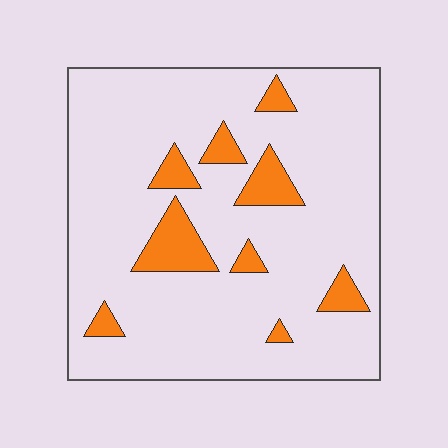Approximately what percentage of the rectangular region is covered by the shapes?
Approximately 15%.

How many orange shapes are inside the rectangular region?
9.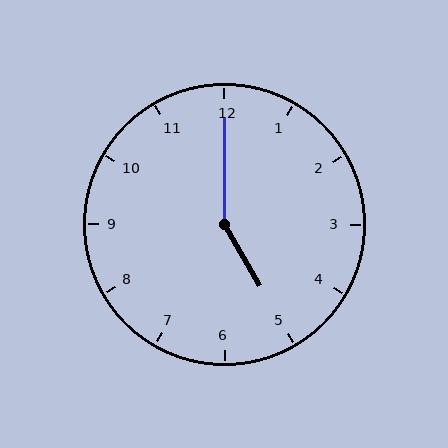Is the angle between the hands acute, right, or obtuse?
It is obtuse.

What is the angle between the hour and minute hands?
Approximately 150 degrees.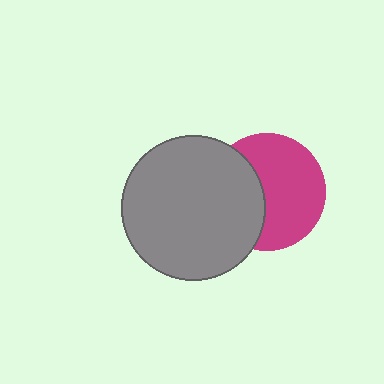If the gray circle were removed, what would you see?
You would see the complete magenta circle.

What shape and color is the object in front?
The object in front is a gray circle.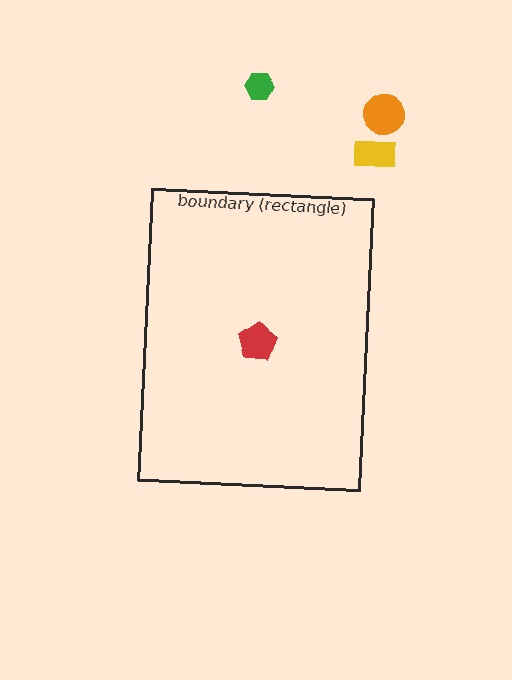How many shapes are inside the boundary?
1 inside, 3 outside.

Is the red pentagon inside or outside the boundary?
Inside.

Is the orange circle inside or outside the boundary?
Outside.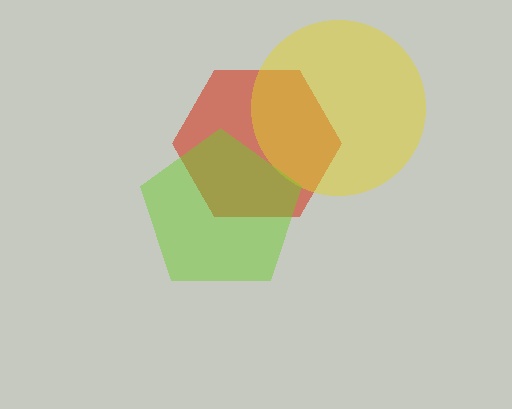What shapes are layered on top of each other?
The layered shapes are: a red hexagon, a yellow circle, a lime pentagon.